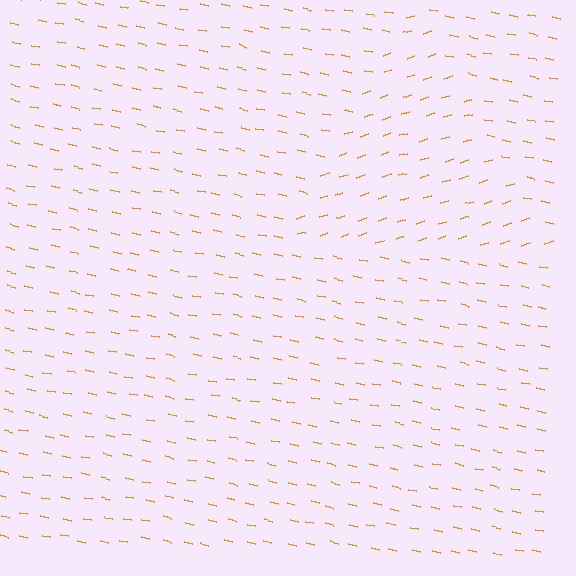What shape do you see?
I see a triangle.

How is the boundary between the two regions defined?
The boundary is defined purely by a change in line orientation (approximately 31 degrees difference). All lines are the same color and thickness.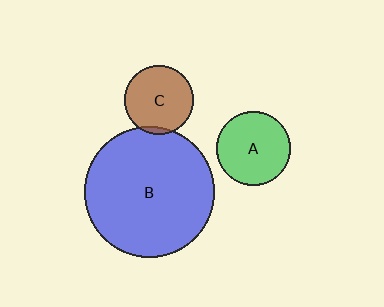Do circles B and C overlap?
Yes.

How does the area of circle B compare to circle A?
Approximately 3.1 times.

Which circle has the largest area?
Circle B (blue).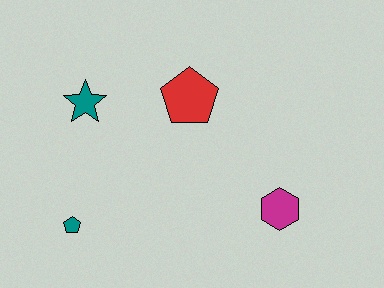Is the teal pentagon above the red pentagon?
No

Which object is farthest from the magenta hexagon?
The teal star is farthest from the magenta hexagon.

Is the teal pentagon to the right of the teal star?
No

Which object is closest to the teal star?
The red pentagon is closest to the teal star.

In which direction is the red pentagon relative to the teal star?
The red pentagon is to the right of the teal star.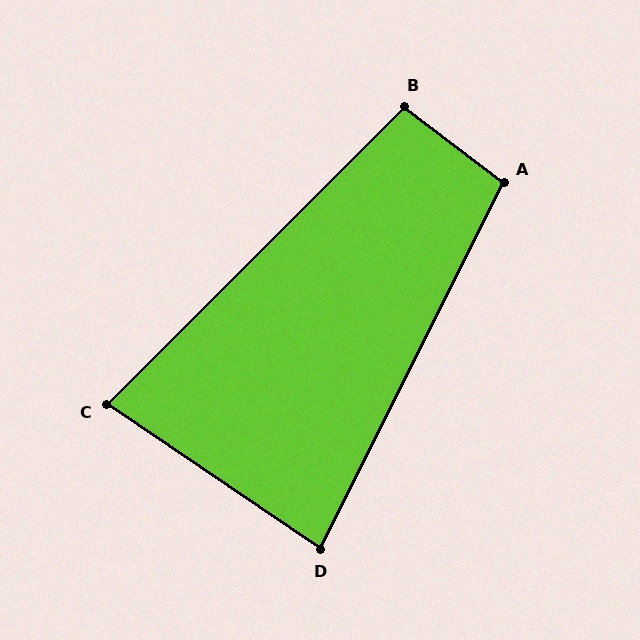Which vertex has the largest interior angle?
A, at approximately 101 degrees.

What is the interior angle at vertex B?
Approximately 98 degrees (obtuse).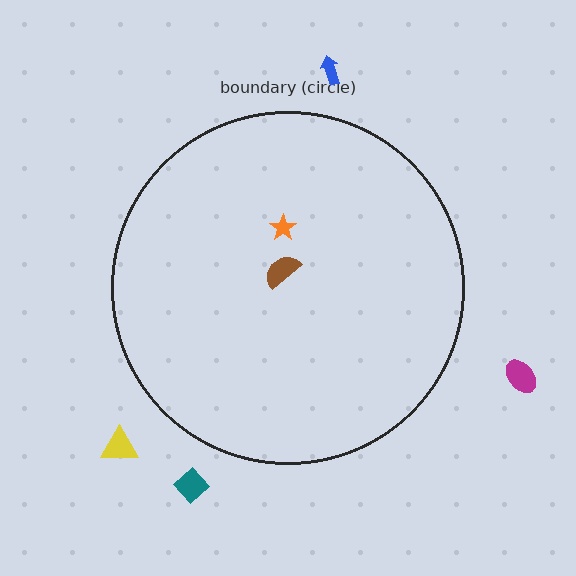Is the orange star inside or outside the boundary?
Inside.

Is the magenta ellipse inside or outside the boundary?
Outside.